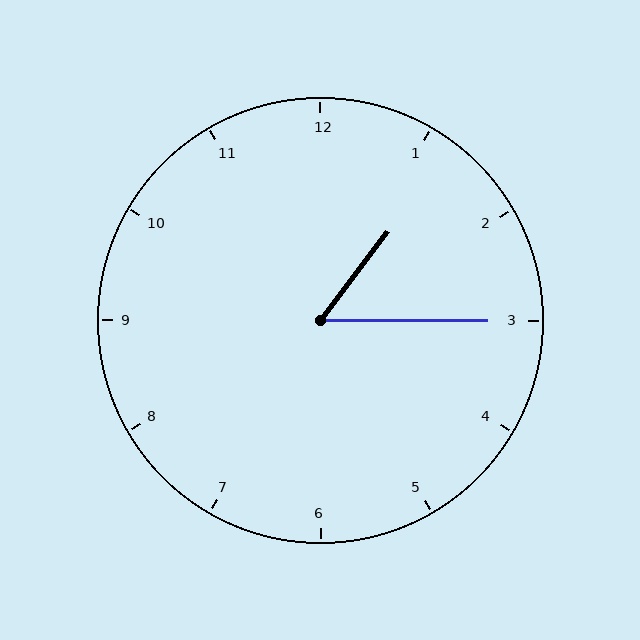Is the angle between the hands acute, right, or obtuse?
It is acute.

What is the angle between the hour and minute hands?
Approximately 52 degrees.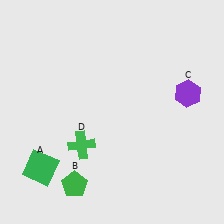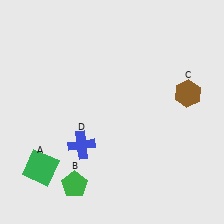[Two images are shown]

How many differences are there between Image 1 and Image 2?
There are 2 differences between the two images.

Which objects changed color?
C changed from purple to brown. D changed from green to blue.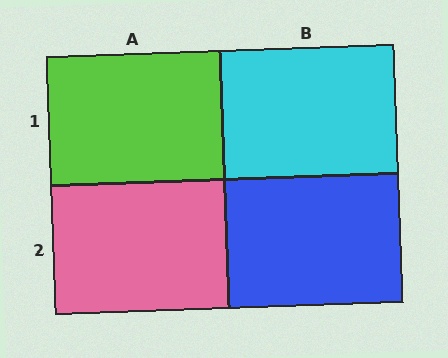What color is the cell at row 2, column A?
Pink.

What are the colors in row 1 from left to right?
Lime, cyan.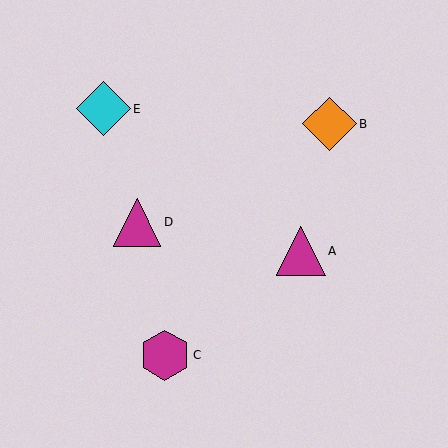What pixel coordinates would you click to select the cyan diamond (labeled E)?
Click at (103, 109) to select the cyan diamond E.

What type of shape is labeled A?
Shape A is a magenta triangle.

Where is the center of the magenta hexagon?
The center of the magenta hexagon is at (165, 355).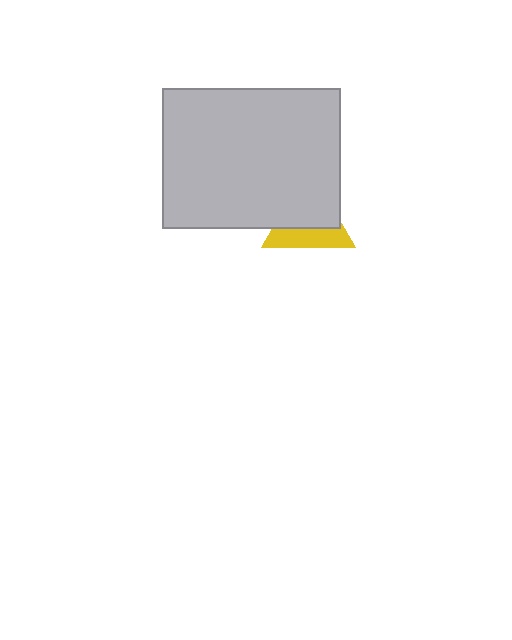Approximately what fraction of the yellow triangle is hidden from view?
Roughly 61% of the yellow triangle is hidden behind the light gray rectangle.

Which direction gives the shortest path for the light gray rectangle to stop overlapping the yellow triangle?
Moving up gives the shortest separation.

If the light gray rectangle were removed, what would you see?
You would see the complete yellow triangle.